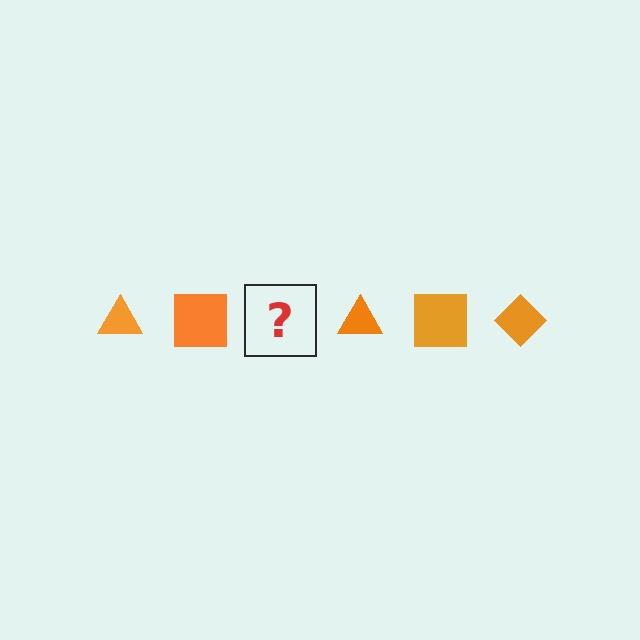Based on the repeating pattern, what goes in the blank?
The blank should be an orange diamond.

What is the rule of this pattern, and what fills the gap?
The rule is that the pattern cycles through triangle, square, diamond shapes in orange. The gap should be filled with an orange diamond.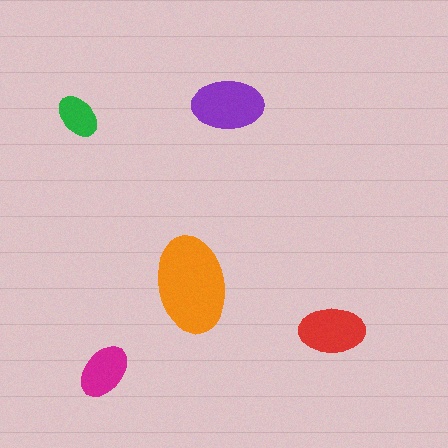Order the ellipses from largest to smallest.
the orange one, the purple one, the red one, the magenta one, the green one.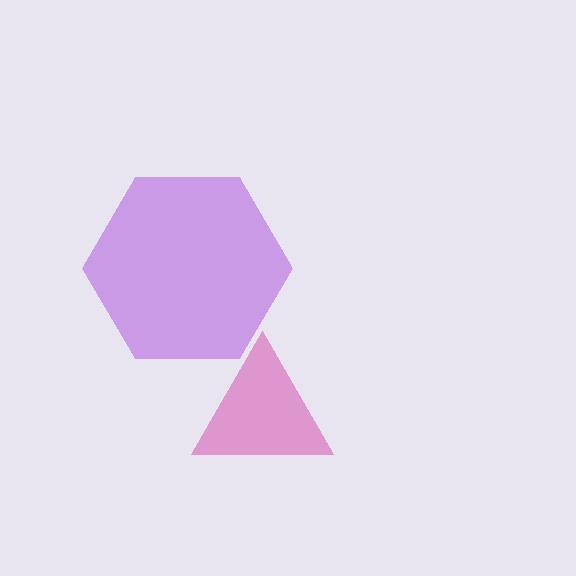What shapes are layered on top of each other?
The layered shapes are: a magenta triangle, a purple hexagon.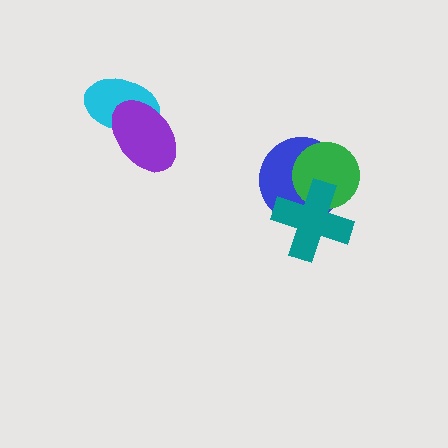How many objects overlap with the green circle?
2 objects overlap with the green circle.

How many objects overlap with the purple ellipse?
1 object overlaps with the purple ellipse.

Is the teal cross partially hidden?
No, no other shape covers it.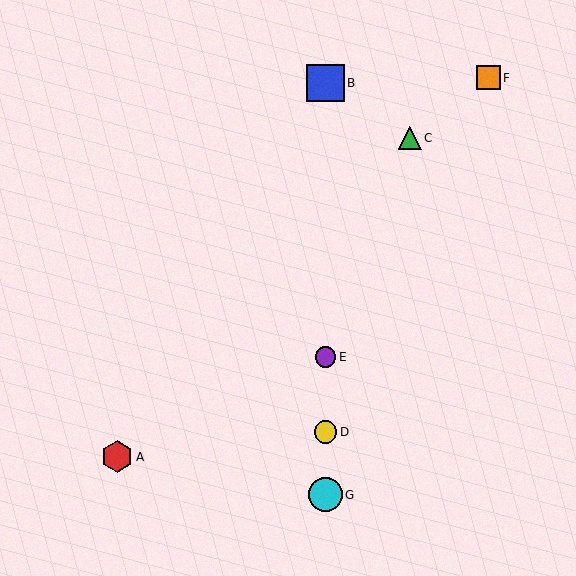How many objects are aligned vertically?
4 objects (B, D, E, G) are aligned vertically.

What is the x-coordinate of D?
Object D is at x≈326.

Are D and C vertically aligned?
No, D is at x≈326 and C is at x≈410.